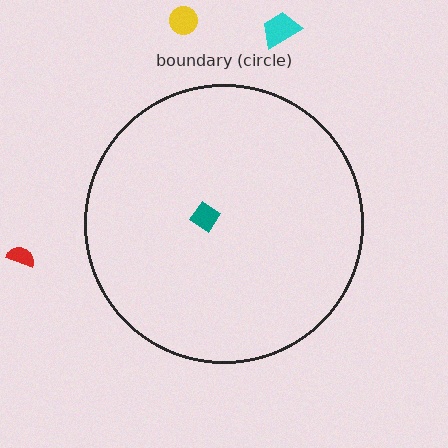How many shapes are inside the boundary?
1 inside, 3 outside.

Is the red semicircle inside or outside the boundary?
Outside.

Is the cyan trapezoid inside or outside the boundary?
Outside.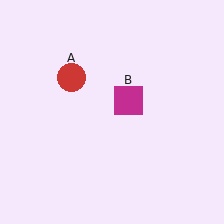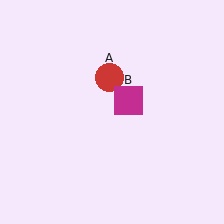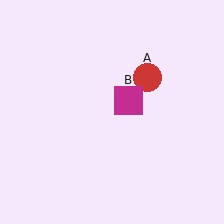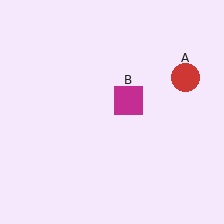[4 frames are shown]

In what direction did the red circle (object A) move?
The red circle (object A) moved right.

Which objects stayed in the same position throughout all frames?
Magenta square (object B) remained stationary.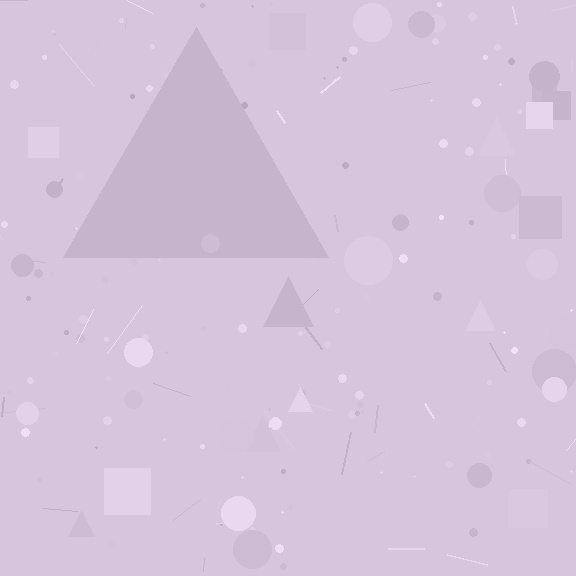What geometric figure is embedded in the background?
A triangle is embedded in the background.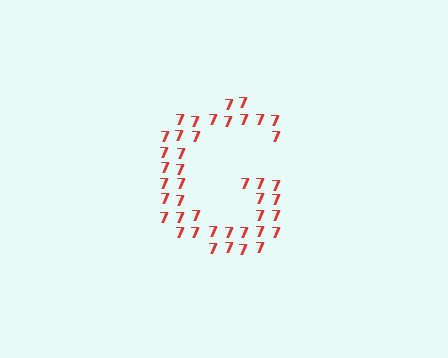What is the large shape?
The large shape is the letter G.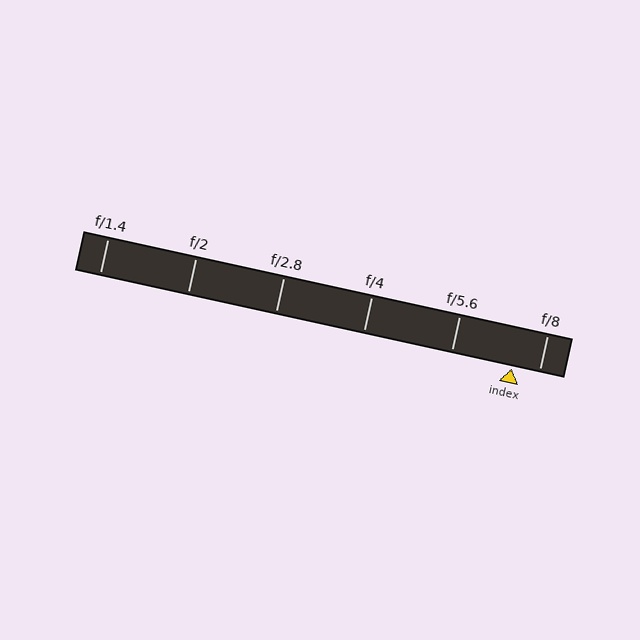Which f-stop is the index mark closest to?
The index mark is closest to f/8.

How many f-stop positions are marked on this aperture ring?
There are 6 f-stop positions marked.